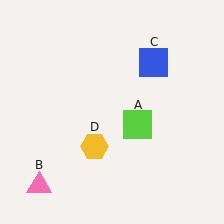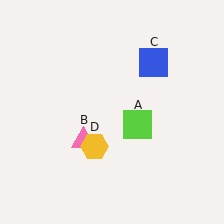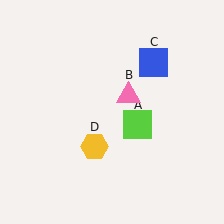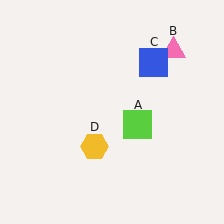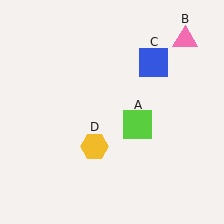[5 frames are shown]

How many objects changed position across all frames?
1 object changed position: pink triangle (object B).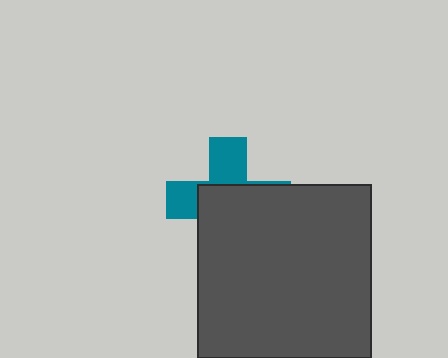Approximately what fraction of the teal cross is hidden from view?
Roughly 62% of the teal cross is hidden behind the dark gray square.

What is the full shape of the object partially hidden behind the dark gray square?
The partially hidden object is a teal cross.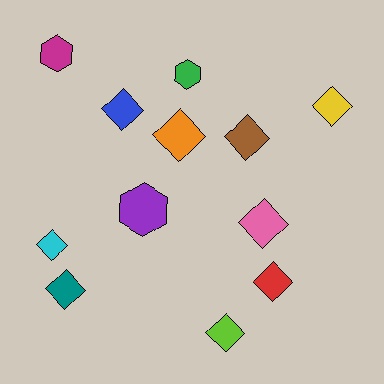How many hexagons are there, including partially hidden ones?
There are 3 hexagons.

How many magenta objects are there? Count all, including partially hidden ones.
There is 1 magenta object.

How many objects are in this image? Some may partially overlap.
There are 12 objects.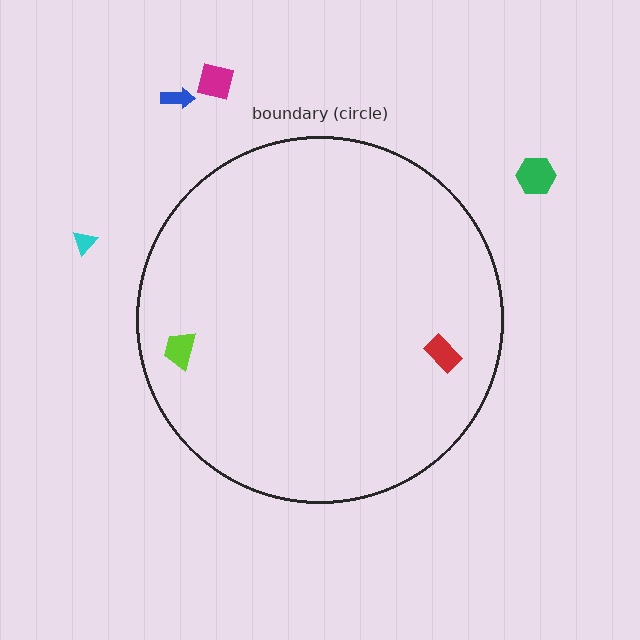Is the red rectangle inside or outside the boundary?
Inside.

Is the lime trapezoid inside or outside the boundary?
Inside.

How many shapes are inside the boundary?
2 inside, 4 outside.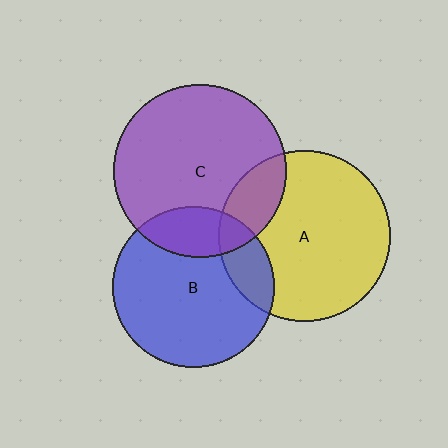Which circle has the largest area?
Circle C (purple).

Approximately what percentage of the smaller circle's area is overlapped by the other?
Approximately 15%.